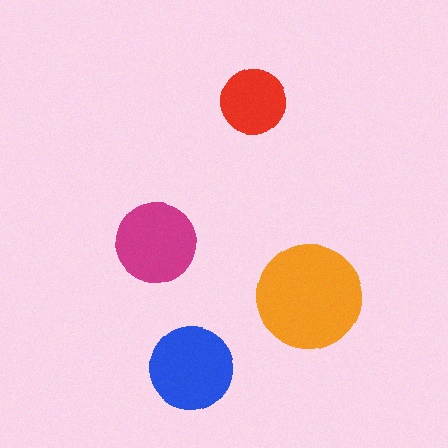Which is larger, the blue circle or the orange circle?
The orange one.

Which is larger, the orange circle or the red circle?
The orange one.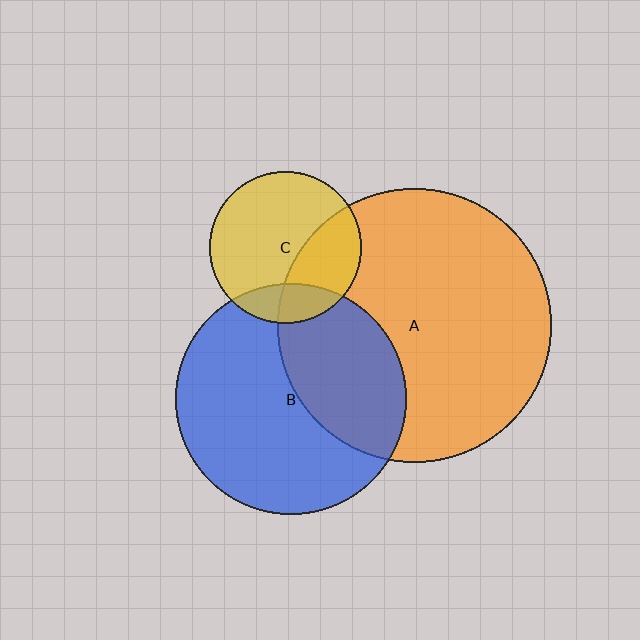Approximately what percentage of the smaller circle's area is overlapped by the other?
Approximately 15%.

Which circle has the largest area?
Circle A (orange).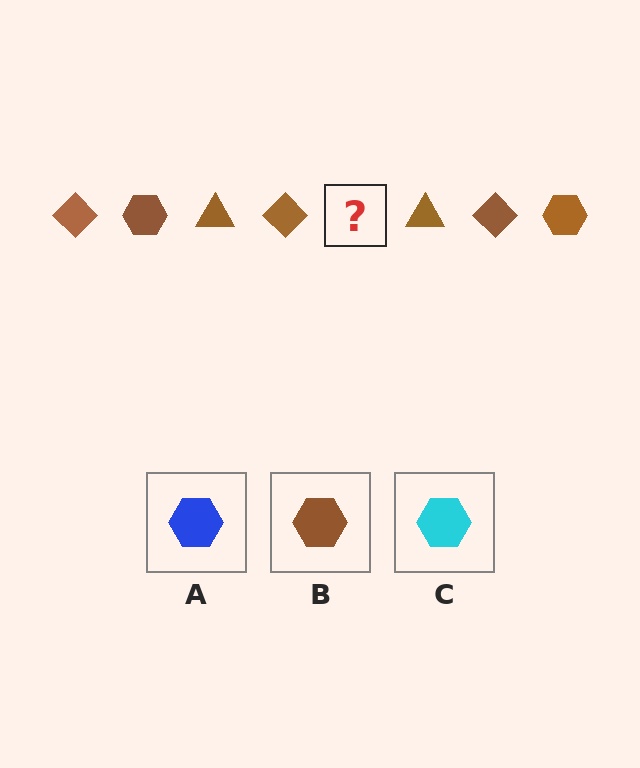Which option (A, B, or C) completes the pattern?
B.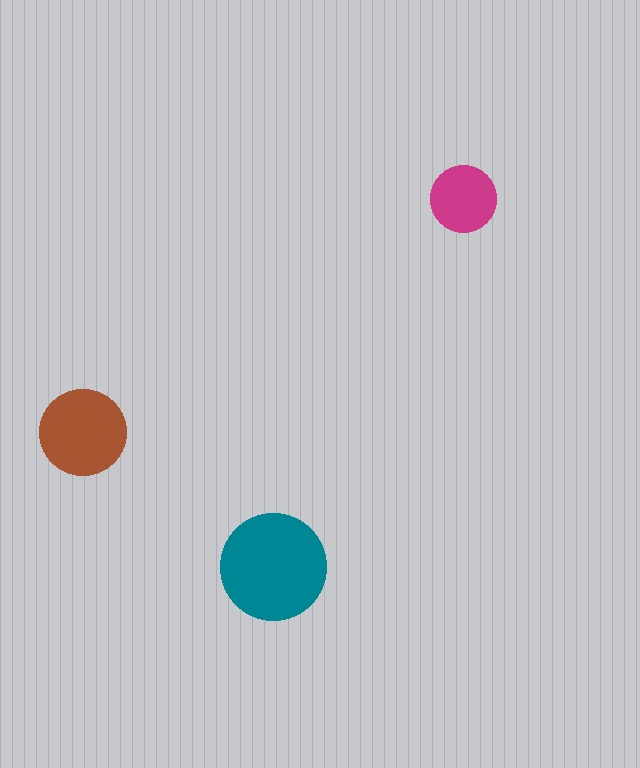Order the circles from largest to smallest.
the teal one, the brown one, the magenta one.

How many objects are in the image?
There are 3 objects in the image.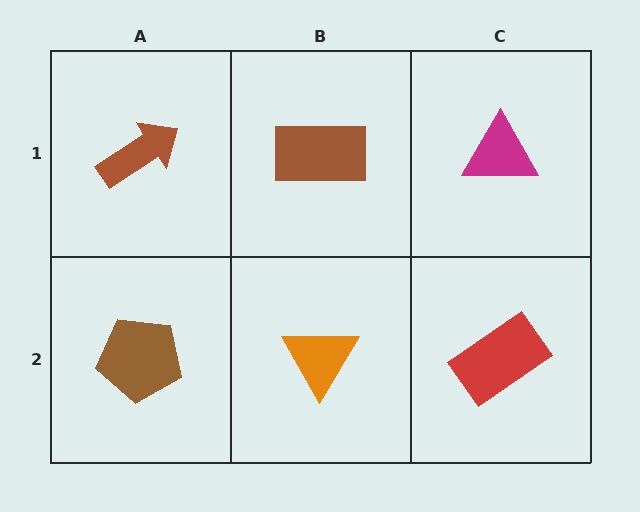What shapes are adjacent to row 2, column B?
A brown rectangle (row 1, column B), a brown pentagon (row 2, column A), a red rectangle (row 2, column C).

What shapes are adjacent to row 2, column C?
A magenta triangle (row 1, column C), an orange triangle (row 2, column B).